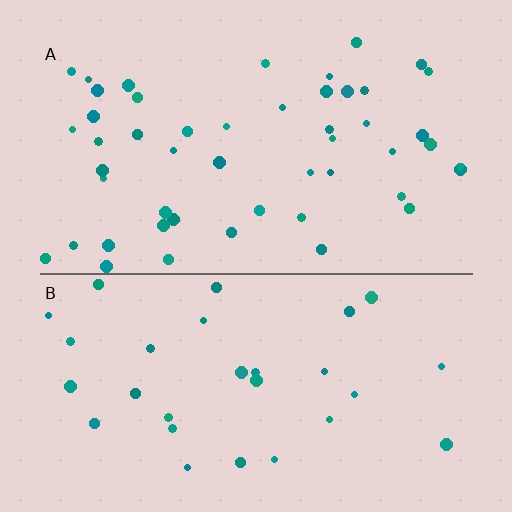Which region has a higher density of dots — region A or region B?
A (the top).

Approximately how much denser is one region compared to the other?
Approximately 1.7× — region A over region B.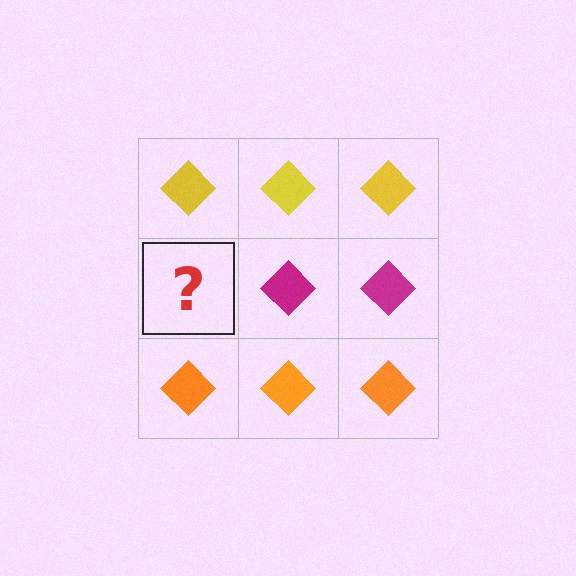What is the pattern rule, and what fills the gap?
The rule is that each row has a consistent color. The gap should be filled with a magenta diamond.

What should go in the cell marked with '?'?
The missing cell should contain a magenta diamond.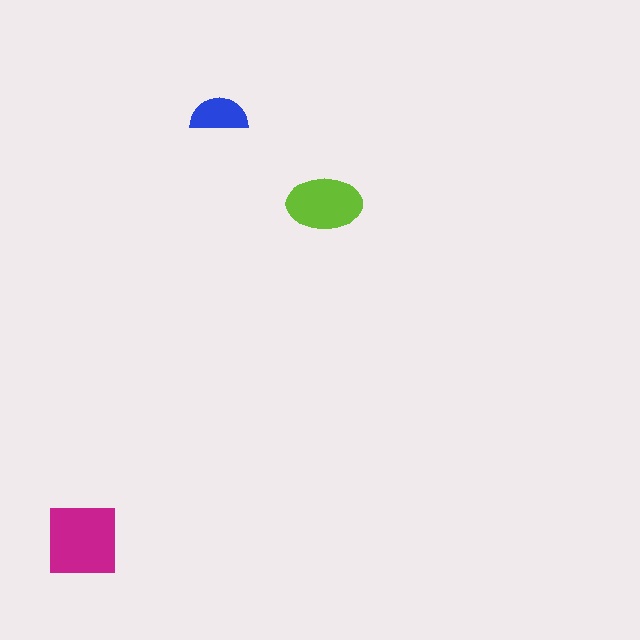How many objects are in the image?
There are 3 objects in the image.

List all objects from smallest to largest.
The blue semicircle, the lime ellipse, the magenta square.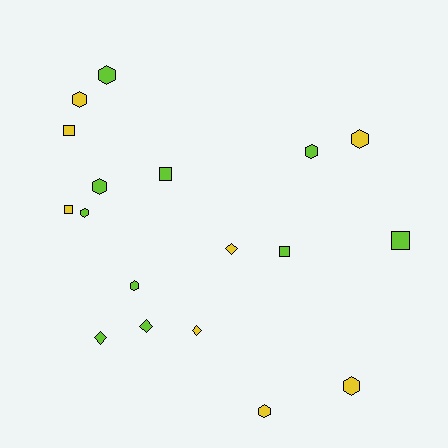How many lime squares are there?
There are 3 lime squares.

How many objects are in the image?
There are 18 objects.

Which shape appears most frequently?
Hexagon, with 9 objects.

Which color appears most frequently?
Lime, with 10 objects.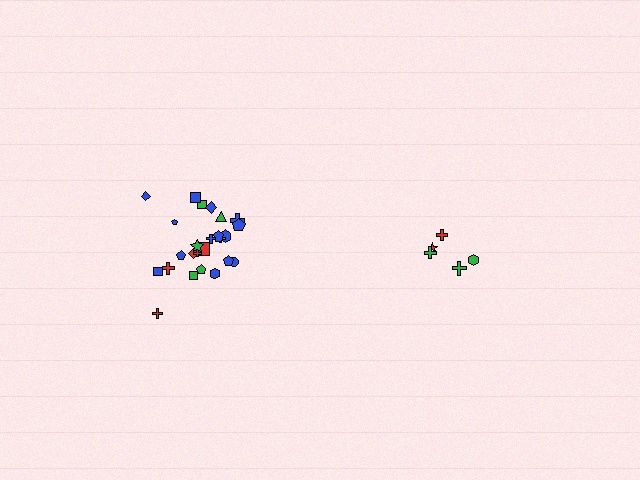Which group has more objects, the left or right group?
The left group.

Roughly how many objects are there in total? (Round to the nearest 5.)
Roughly 30 objects in total.